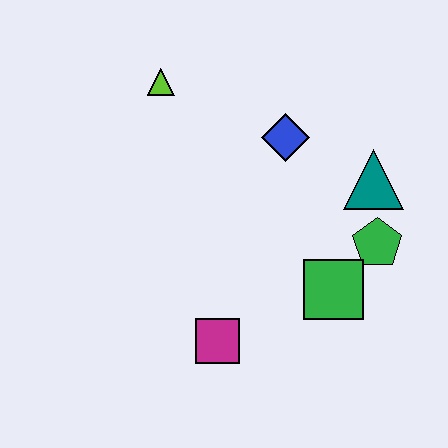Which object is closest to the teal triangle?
The green pentagon is closest to the teal triangle.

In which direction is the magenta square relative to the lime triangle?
The magenta square is below the lime triangle.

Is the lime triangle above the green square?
Yes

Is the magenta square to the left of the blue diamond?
Yes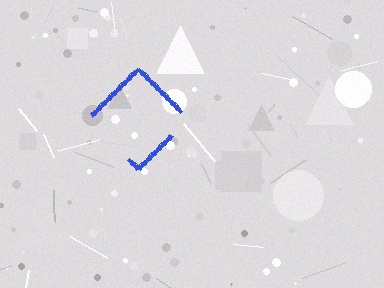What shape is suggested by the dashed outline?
The dashed outline suggests a diamond.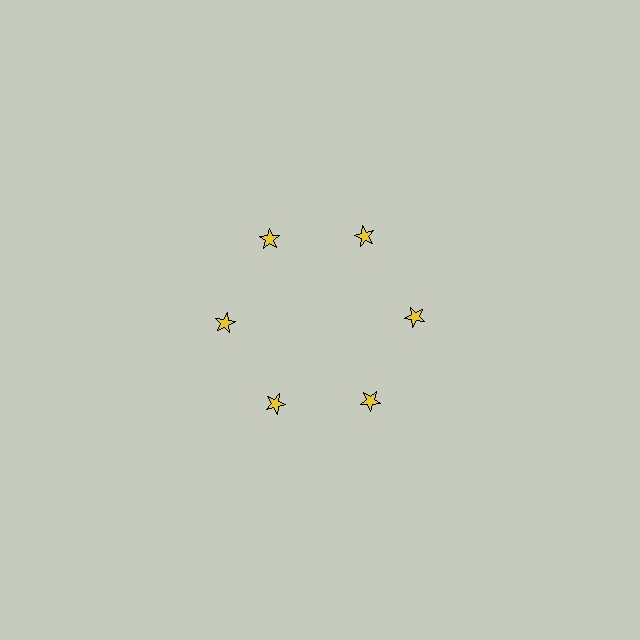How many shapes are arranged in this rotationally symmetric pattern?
There are 6 shapes, arranged in 6 groups of 1.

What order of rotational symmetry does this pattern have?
This pattern has 6-fold rotational symmetry.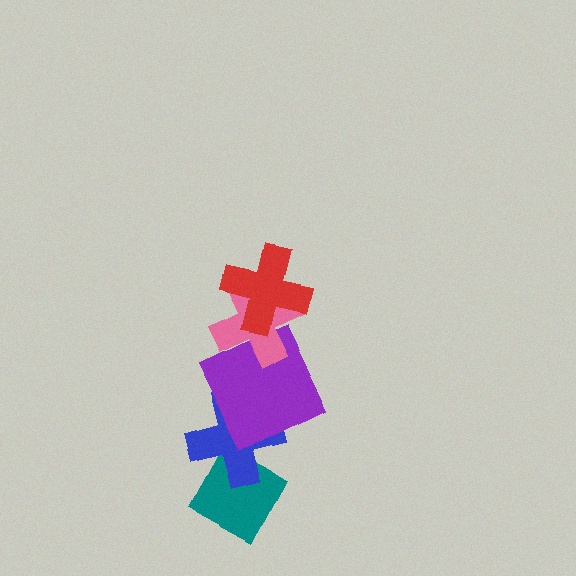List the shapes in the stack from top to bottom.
From top to bottom: the red cross, the pink cross, the purple square, the blue cross, the teal diamond.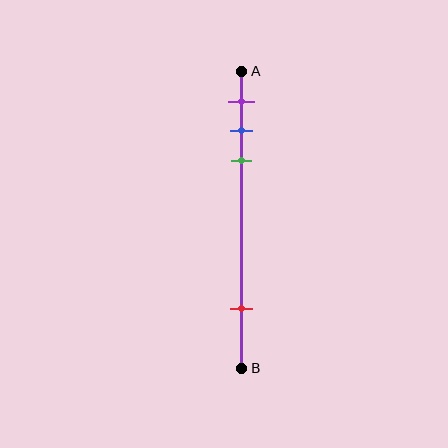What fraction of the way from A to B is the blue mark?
The blue mark is approximately 20% (0.2) of the way from A to B.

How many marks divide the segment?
There are 4 marks dividing the segment.